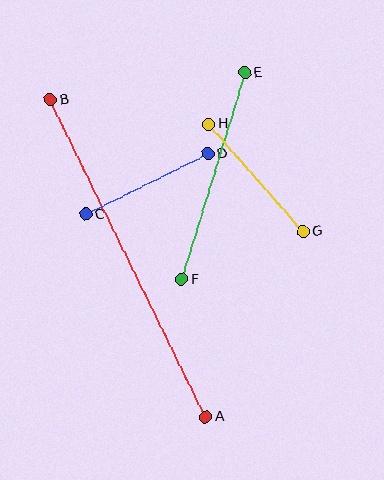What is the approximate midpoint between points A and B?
The midpoint is at approximately (128, 258) pixels.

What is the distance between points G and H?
The distance is approximately 142 pixels.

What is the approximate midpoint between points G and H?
The midpoint is at approximately (256, 178) pixels.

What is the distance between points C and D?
The distance is approximately 136 pixels.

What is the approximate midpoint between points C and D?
The midpoint is at approximately (147, 184) pixels.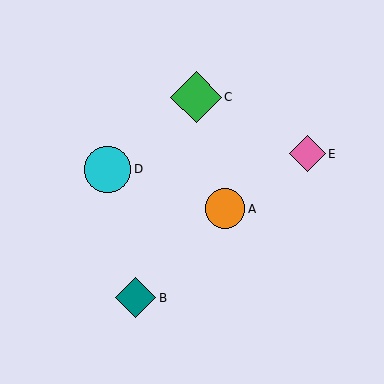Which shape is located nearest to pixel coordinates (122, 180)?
The cyan circle (labeled D) at (108, 169) is nearest to that location.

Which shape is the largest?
The green diamond (labeled C) is the largest.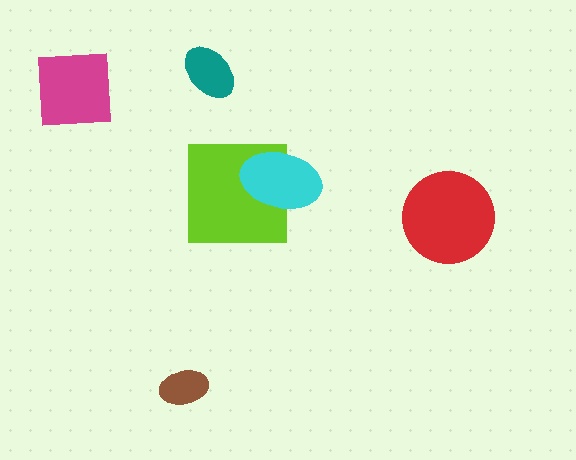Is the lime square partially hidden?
Yes, it is partially covered by another shape.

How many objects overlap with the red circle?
0 objects overlap with the red circle.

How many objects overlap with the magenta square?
0 objects overlap with the magenta square.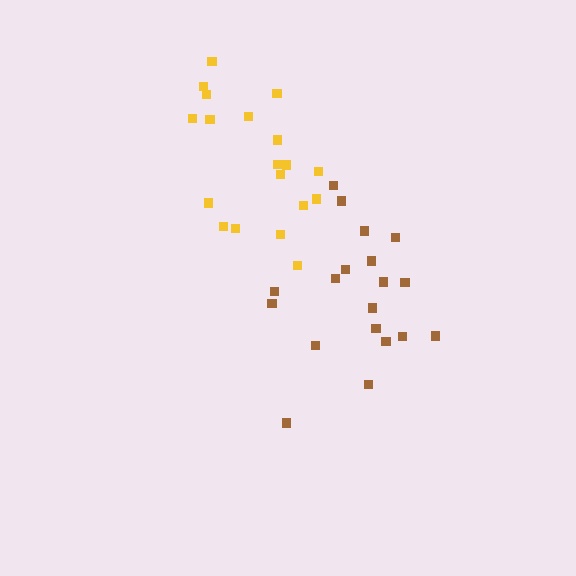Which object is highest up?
The yellow cluster is topmost.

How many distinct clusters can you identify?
There are 2 distinct clusters.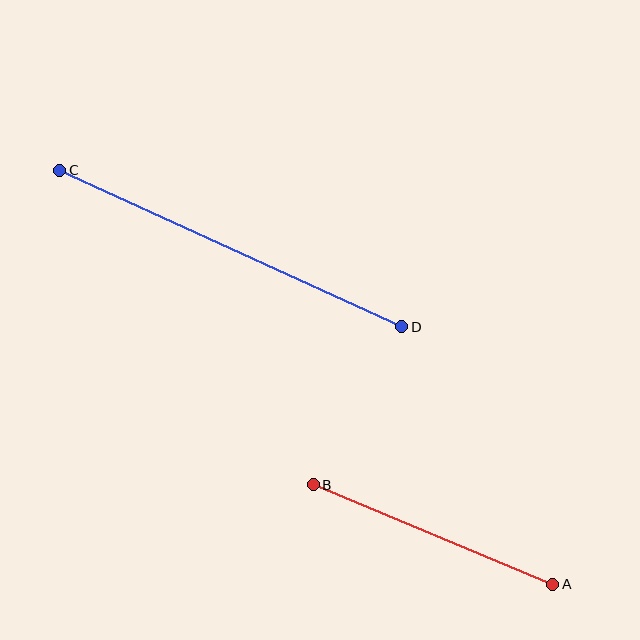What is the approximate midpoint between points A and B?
The midpoint is at approximately (433, 535) pixels.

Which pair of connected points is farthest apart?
Points C and D are farthest apart.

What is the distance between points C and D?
The distance is approximately 376 pixels.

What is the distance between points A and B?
The distance is approximately 259 pixels.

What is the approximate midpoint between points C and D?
The midpoint is at approximately (231, 249) pixels.